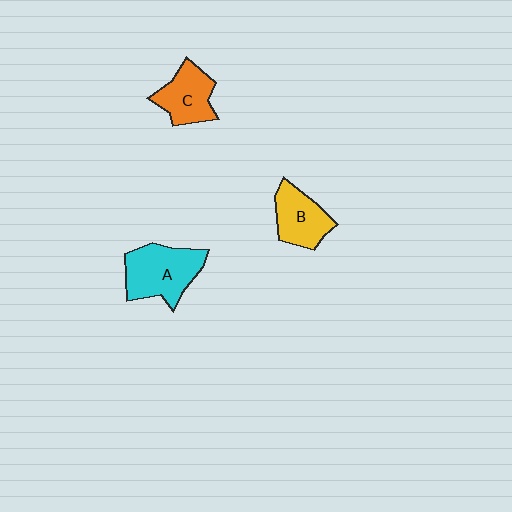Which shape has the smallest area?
Shape C (orange).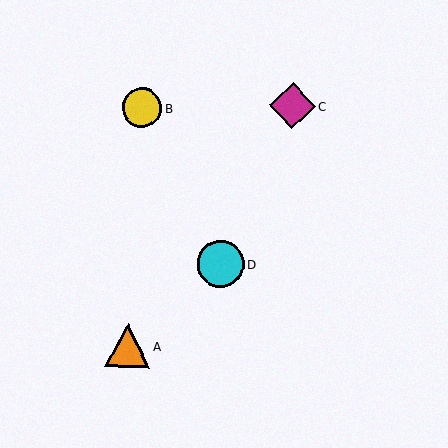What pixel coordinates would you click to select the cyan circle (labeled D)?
Click at (220, 264) to select the cyan circle D.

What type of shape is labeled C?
Shape C is a magenta diamond.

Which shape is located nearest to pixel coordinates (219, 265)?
The cyan circle (labeled D) at (220, 264) is nearest to that location.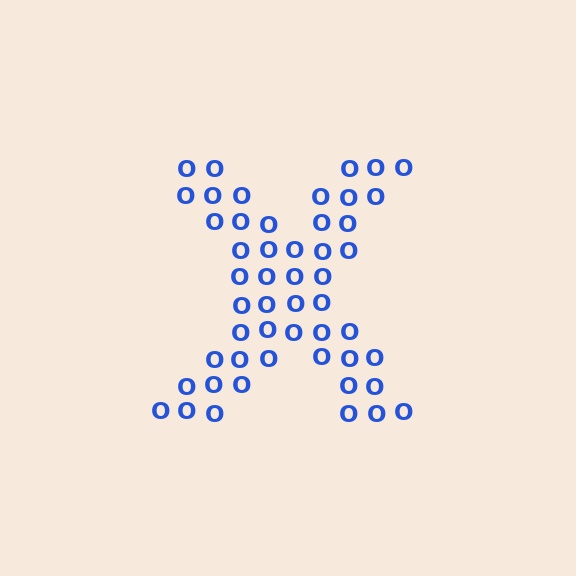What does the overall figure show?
The overall figure shows the letter X.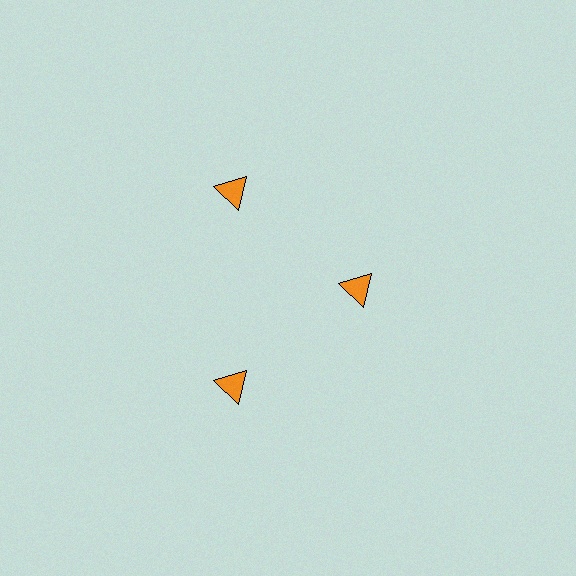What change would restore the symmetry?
The symmetry would be restored by moving it outward, back onto the ring so that all 3 triangles sit at equal angles and equal distance from the center.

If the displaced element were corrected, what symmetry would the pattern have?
It would have 3-fold rotational symmetry — the pattern would map onto itself every 120 degrees.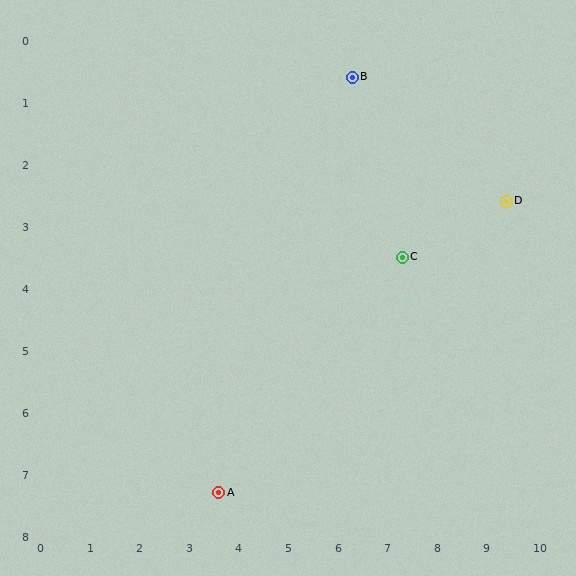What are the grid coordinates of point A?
Point A is at approximately (3.6, 7.3).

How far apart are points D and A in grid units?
Points D and A are about 7.5 grid units apart.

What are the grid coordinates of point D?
Point D is at approximately (9.4, 2.6).